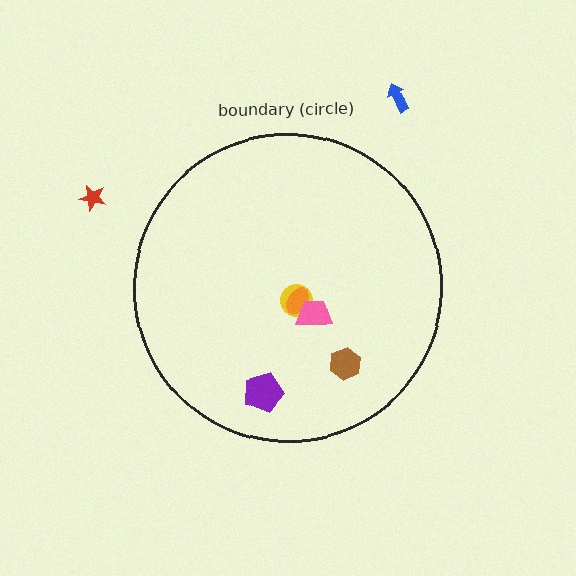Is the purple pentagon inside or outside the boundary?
Inside.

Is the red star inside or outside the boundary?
Outside.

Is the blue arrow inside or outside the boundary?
Outside.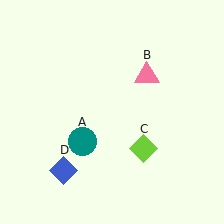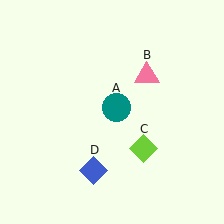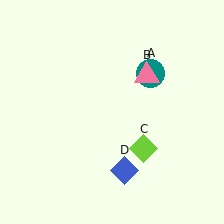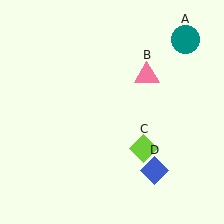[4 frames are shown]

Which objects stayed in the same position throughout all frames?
Pink triangle (object B) and lime diamond (object C) remained stationary.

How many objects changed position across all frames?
2 objects changed position: teal circle (object A), blue diamond (object D).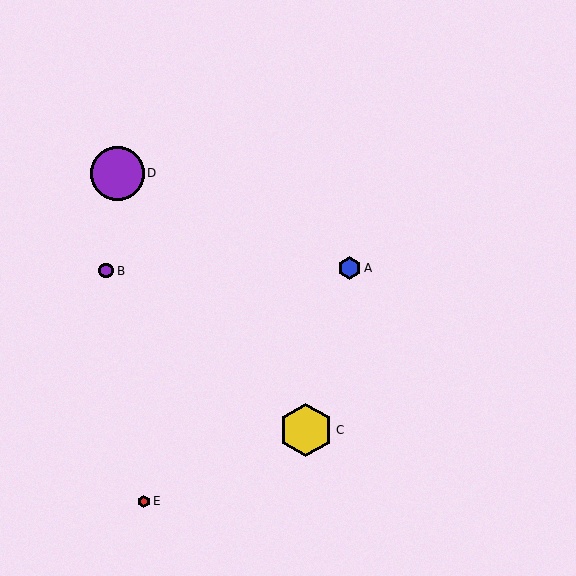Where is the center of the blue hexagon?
The center of the blue hexagon is at (350, 268).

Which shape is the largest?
The purple circle (labeled D) is the largest.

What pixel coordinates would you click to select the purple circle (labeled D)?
Click at (118, 173) to select the purple circle D.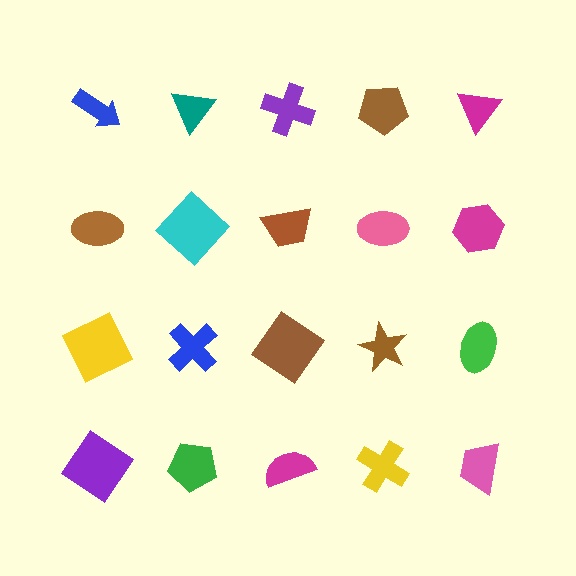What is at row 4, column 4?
A yellow cross.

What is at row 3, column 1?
A yellow square.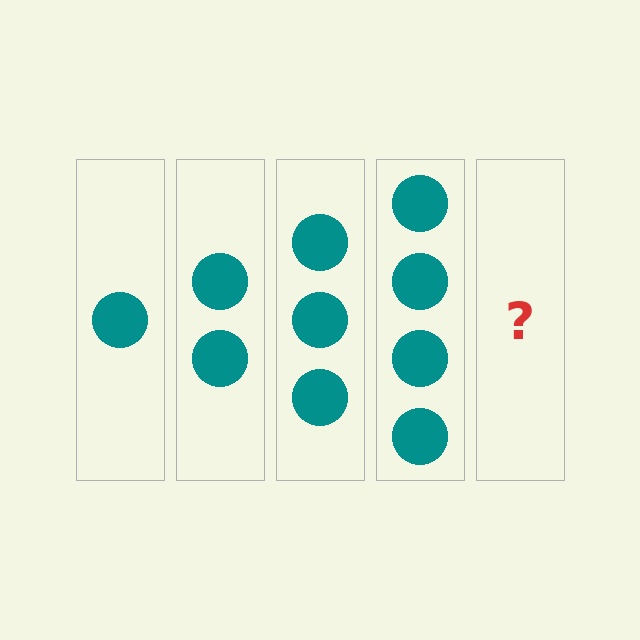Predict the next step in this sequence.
The next step is 5 circles.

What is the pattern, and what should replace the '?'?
The pattern is that each step adds one more circle. The '?' should be 5 circles.